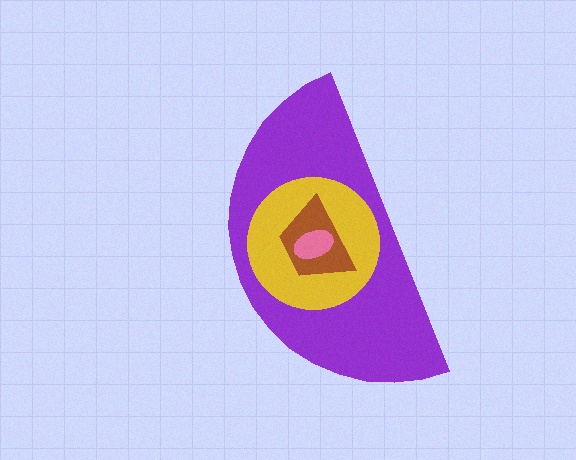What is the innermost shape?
The pink ellipse.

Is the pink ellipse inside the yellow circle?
Yes.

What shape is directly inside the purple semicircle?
The yellow circle.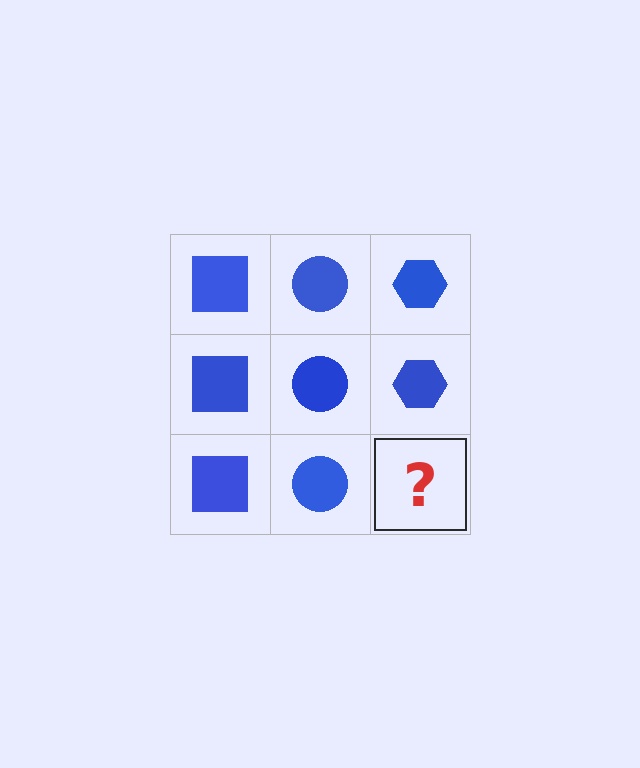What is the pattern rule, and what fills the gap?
The rule is that each column has a consistent shape. The gap should be filled with a blue hexagon.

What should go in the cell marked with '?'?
The missing cell should contain a blue hexagon.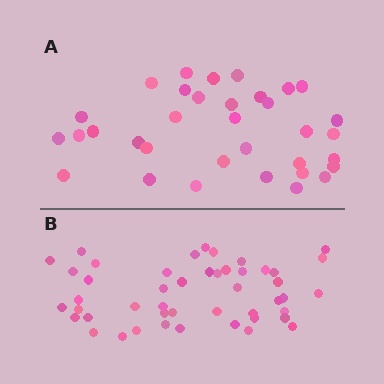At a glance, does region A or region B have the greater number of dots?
Region B (the bottom region) has more dots.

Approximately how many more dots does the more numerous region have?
Region B has approximately 15 more dots than region A.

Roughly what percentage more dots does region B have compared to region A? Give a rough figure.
About 40% more.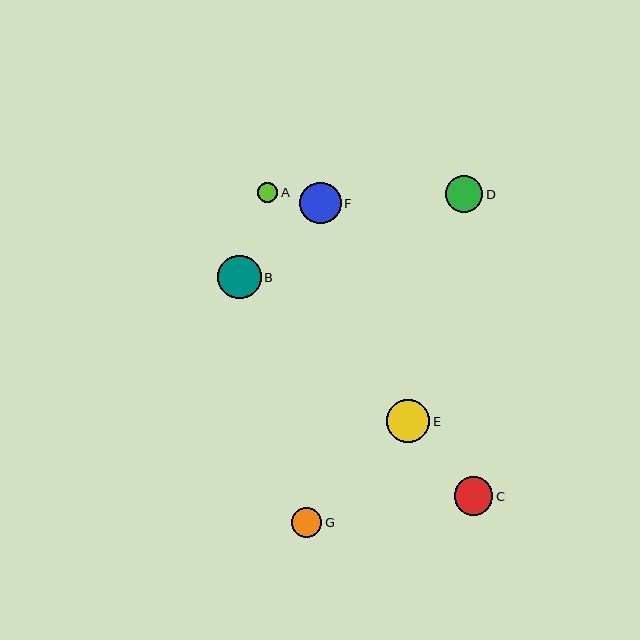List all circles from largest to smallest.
From largest to smallest: E, B, F, C, D, G, A.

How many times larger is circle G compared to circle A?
Circle G is approximately 1.5 times the size of circle A.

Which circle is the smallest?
Circle A is the smallest with a size of approximately 21 pixels.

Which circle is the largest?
Circle E is the largest with a size of approximately 43 pixels.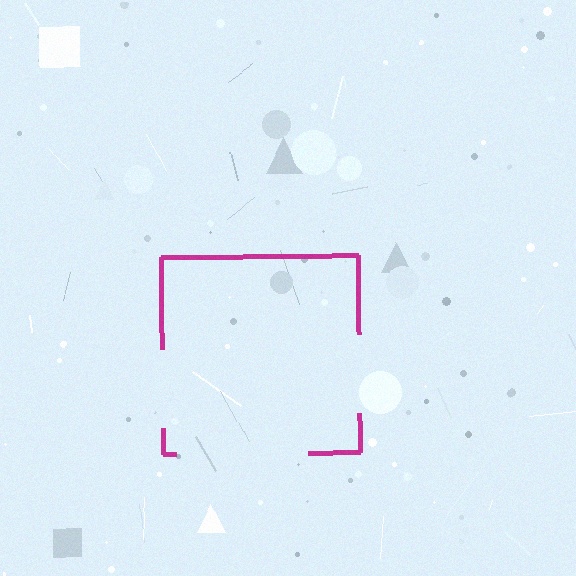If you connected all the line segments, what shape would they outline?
They would outline a square.